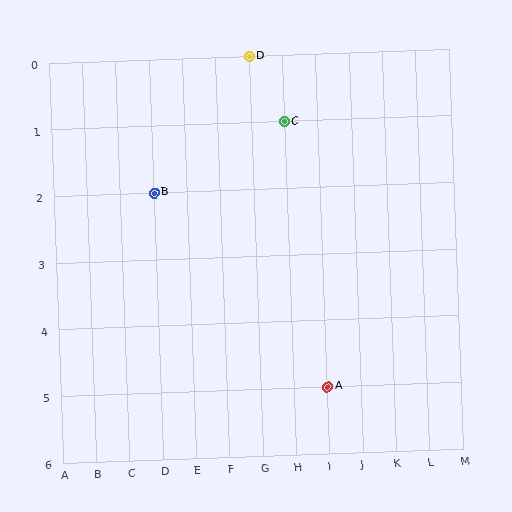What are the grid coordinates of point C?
Point C is at grid coordinates (H, 1).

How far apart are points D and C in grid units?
Points D and C are 1 column and 1 row apart (about 1.4 grid units diagonally).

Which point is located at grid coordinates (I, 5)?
Point A is at (I, 5).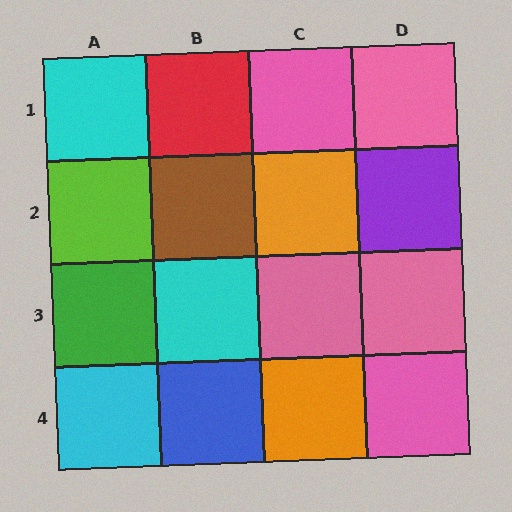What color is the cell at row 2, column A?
Lime.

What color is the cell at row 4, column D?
Pink.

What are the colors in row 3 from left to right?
Green, cyan, pink, pink.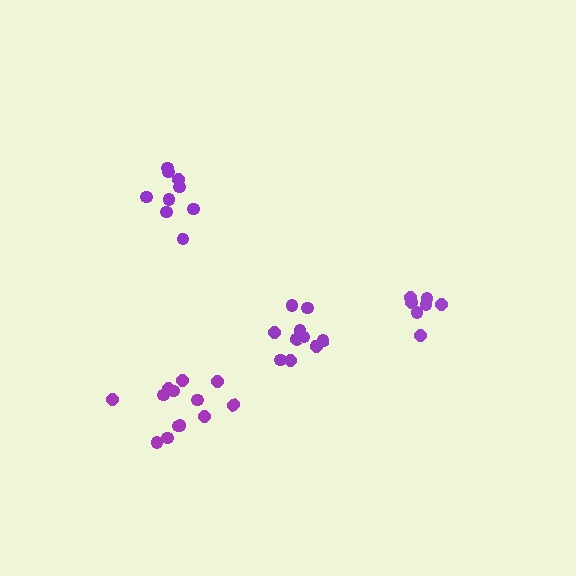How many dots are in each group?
Group 1: 13 dots, Group 2: 10 dots, Group 3: 9 dots, Group 4: 7 dots (39 total).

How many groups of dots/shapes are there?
There are 4 groups.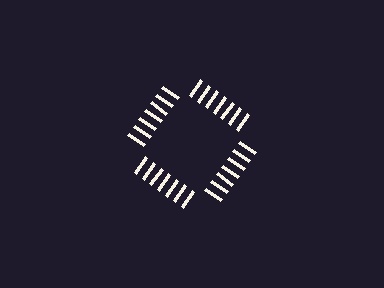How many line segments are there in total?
28 — 7 along each of the 4 edges.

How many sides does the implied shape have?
4 sides — the line-ends trace a square.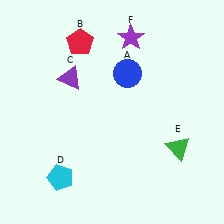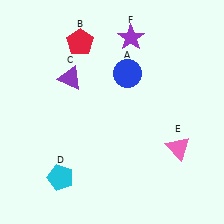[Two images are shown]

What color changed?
The triangle (E) changed from green in Image 1 to pink in Image 2.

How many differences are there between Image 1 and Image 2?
There is 1 difference between the two images.